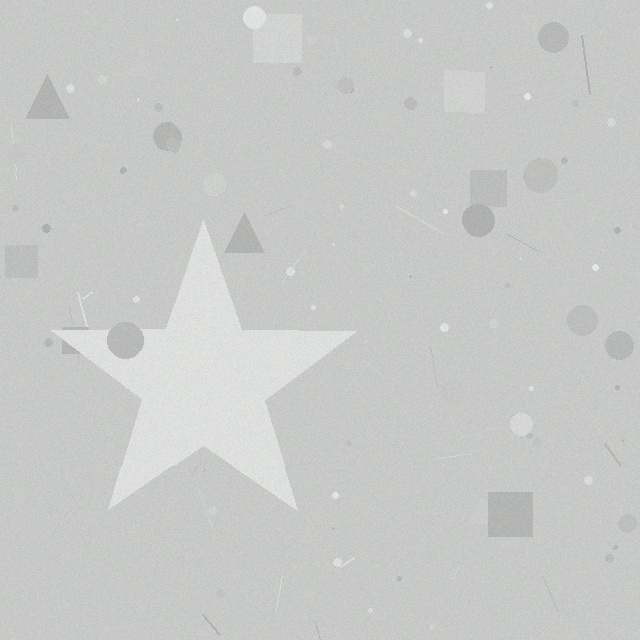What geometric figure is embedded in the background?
A star is embedded in the background.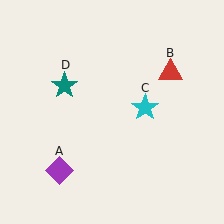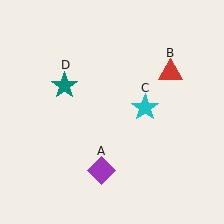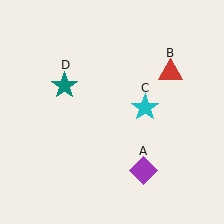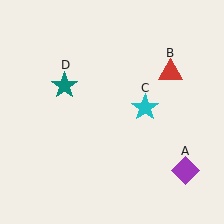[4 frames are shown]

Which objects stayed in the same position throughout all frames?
Red triangle (object B) and cyan star (object C) and teal star (object D) remained stationary.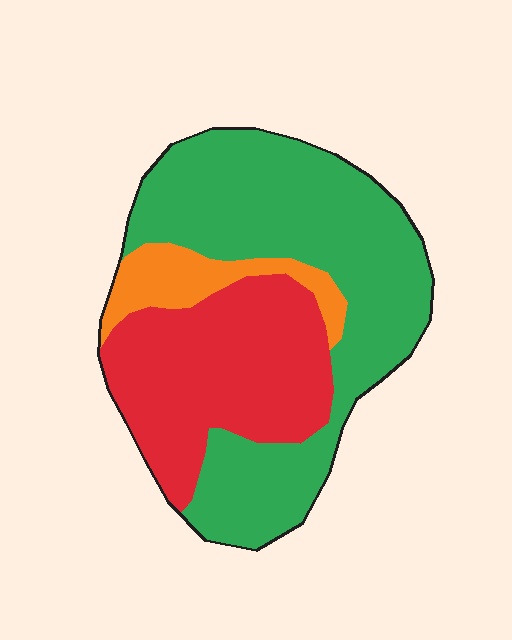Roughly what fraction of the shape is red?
Red covers about 35% of the shape.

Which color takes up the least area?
Orange, at roughly 10%.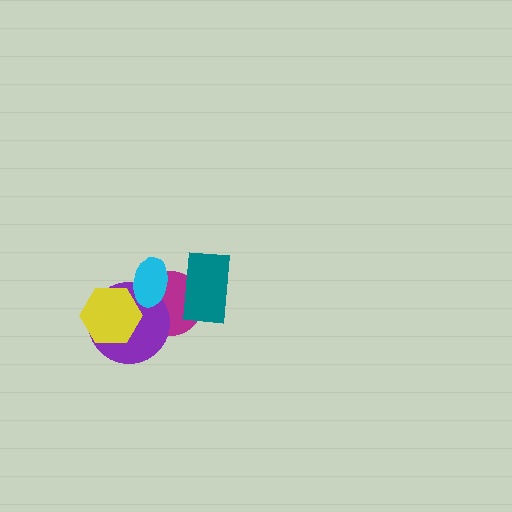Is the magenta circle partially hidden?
Yes, it is partially covered by another shape.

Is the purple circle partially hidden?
Yes, it is partially covered by another shape.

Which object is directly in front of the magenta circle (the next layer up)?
The purple circle is directly in front of the magenta circle.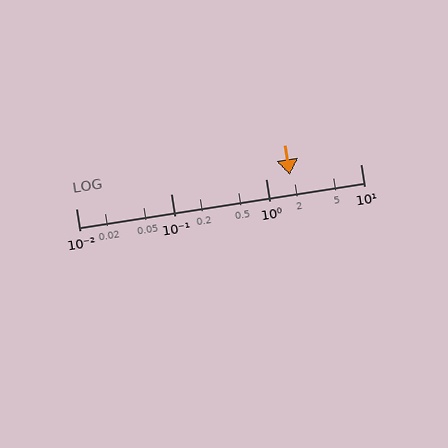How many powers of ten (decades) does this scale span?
The scale spans 3 decades, from 0.01 to 10.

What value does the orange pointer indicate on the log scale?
The pointer indicates approximately 1.8.